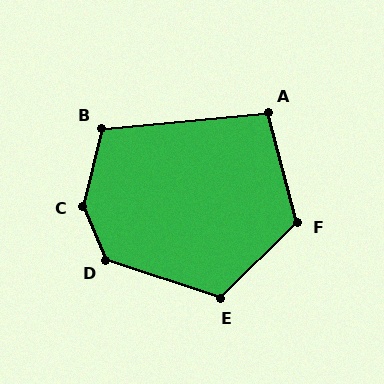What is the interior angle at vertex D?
Approximately 131 degrees (obtuse).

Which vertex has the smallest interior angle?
A, at approximately 100 degrees.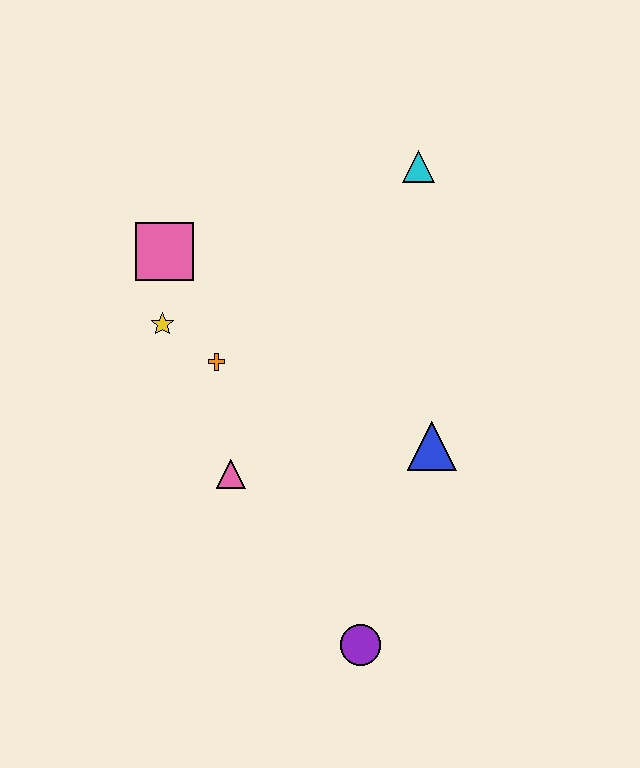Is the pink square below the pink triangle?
No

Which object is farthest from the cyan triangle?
The purple circle is farthest from the cyan triangle.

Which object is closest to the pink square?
The yellow star is closest to the pink square.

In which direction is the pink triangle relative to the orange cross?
The pink triangle is below the orange cross.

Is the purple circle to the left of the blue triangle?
Yes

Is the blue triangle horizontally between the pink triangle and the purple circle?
No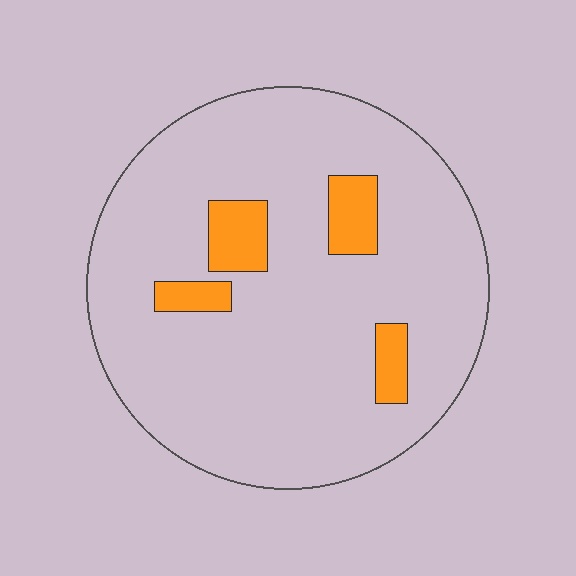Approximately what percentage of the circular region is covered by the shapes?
Approximately 10%.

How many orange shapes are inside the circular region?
4.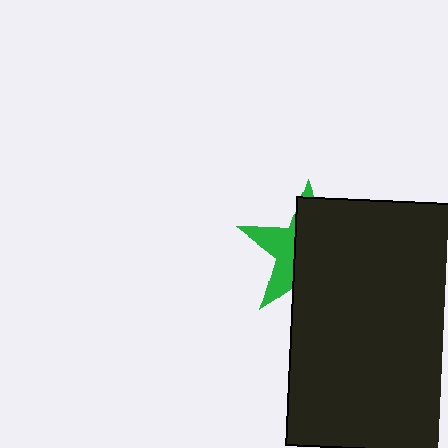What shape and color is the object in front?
The object in front is a black rectangle.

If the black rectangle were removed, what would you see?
You would see the complete green star.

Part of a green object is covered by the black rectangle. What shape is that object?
It is a star.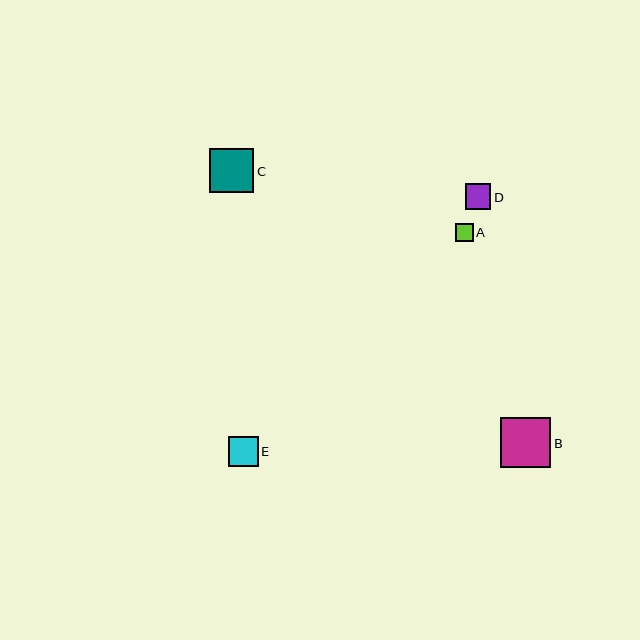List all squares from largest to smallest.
From largest to smallest: B, C, E, D, A.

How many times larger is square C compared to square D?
Square C is approximately 1.7 times the size of square D.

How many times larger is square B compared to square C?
Square B is approximately 1.2 times the size of square C.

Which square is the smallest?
Square A is the smallest with a size of approximately 18 pixels.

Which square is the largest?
Square B is the largest with a size of approximately 51 pixels.